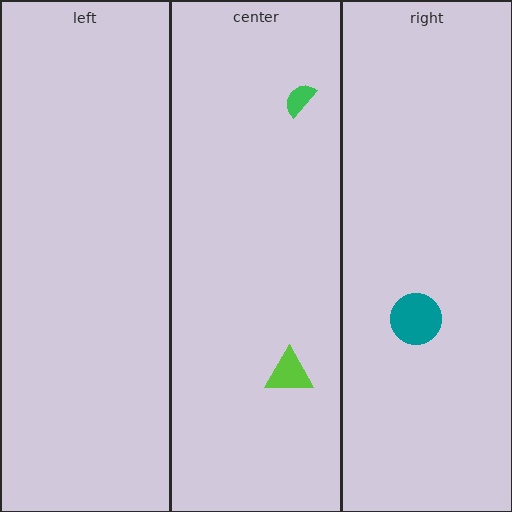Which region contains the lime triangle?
The center region.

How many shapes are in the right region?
1.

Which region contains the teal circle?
The right region.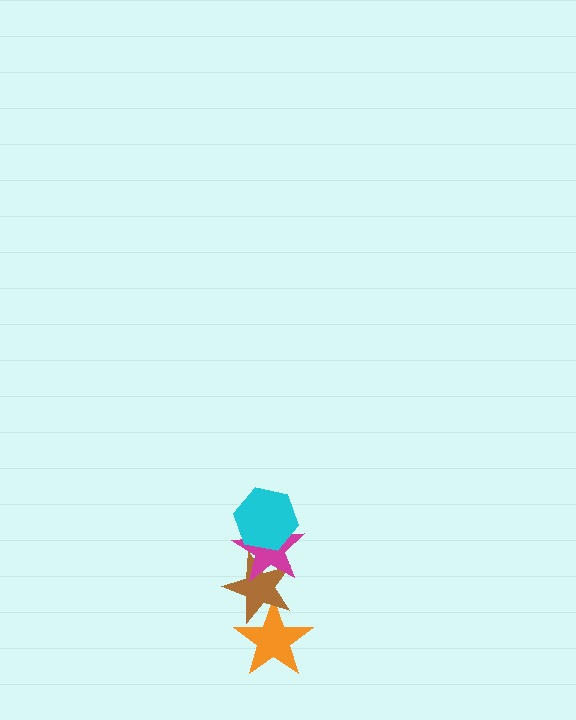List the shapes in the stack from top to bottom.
From top to bottom: the cyan hexagon, the magenta star, the brown star, the orange star.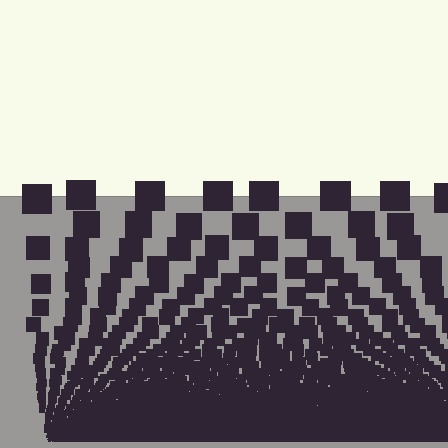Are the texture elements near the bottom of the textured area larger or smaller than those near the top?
Smaller. The gradient is inverted — elements near the bottom are smaller and denser.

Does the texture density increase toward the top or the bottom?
Density increases toward the bottom.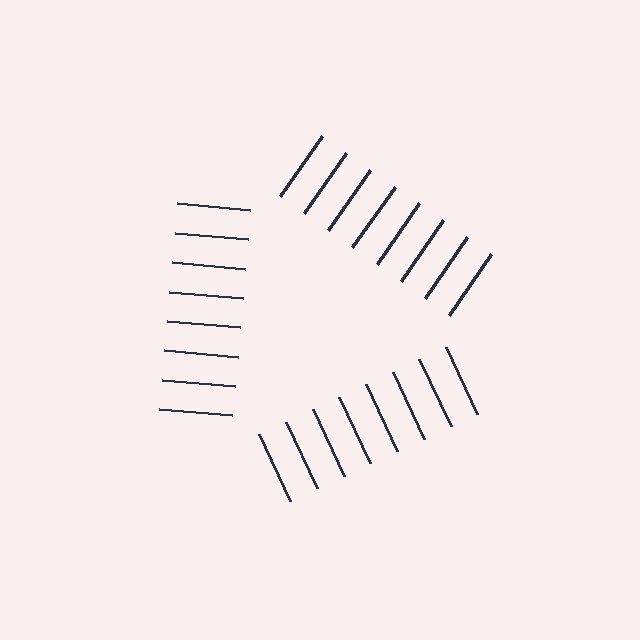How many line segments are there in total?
24 — 8 along each of the 3 edges.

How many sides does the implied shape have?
3 sides — the line-ends trace a triangle.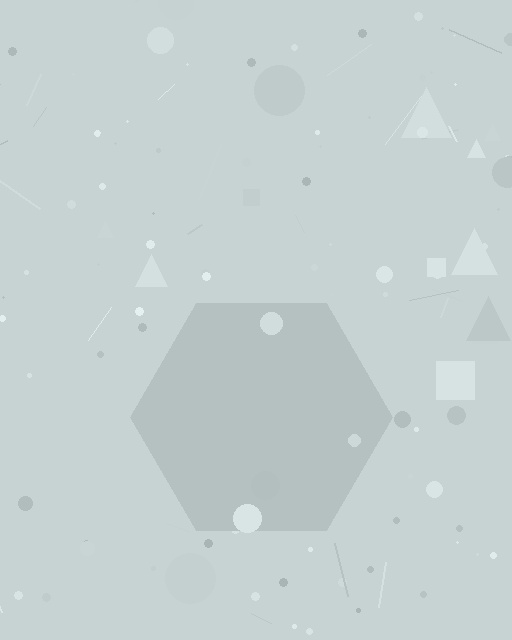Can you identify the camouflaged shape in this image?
The camouflaged shape is a hexagon.